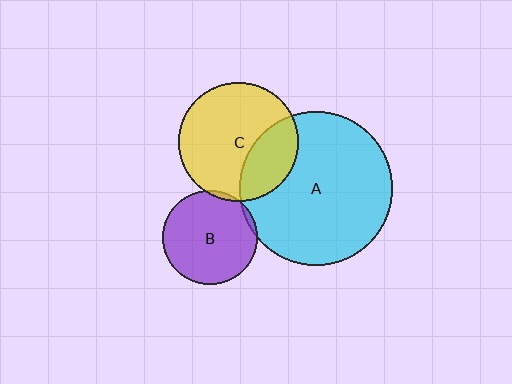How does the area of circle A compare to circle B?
Approximately 2.6 times.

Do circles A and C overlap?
Yes.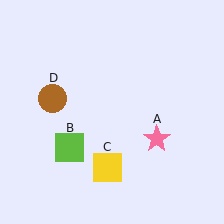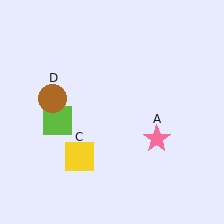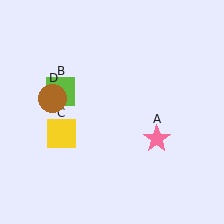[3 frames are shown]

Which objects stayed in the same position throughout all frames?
Pink star (object A) and brown circle (object D) remained stationary.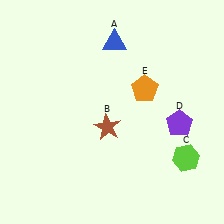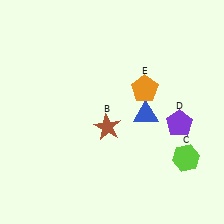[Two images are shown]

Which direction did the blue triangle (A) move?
The blue triangle (A) moved down.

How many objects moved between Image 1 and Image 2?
1 object moved between the two images.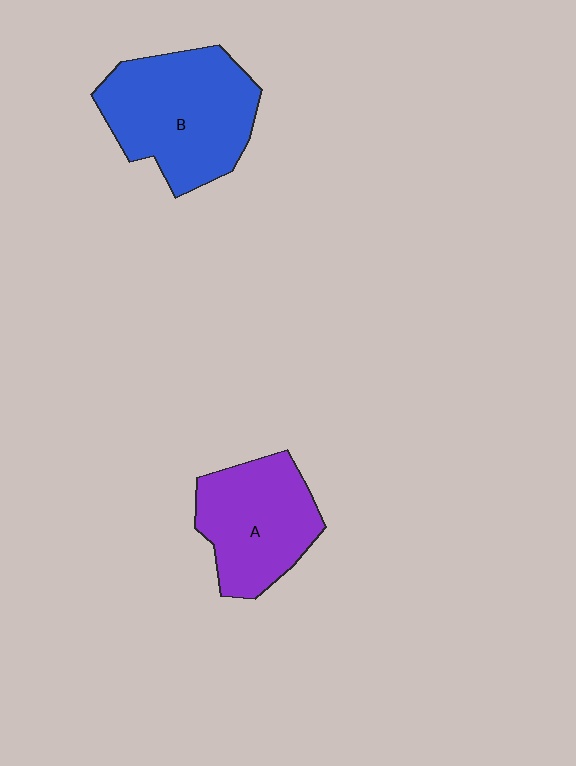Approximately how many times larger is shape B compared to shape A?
Approximately 1.3 times.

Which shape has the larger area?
Shape B (blue).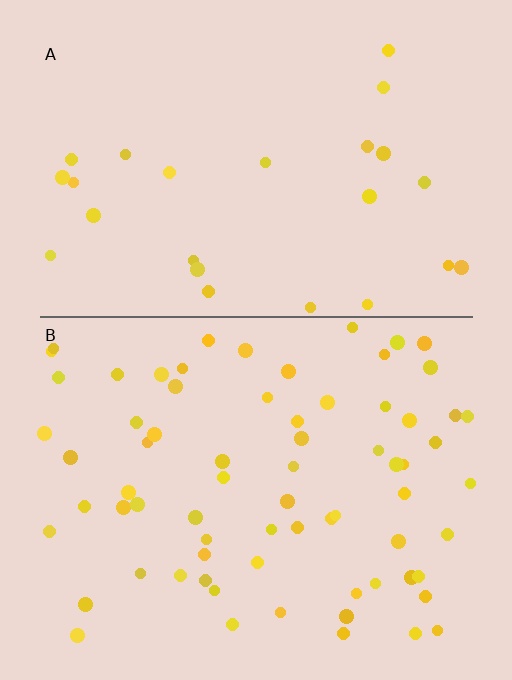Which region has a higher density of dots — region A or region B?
B (the bottom).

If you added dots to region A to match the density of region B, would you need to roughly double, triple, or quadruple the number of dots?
Approximately triple.